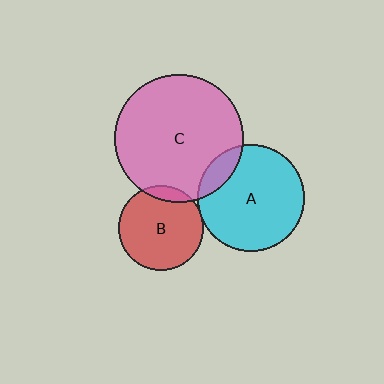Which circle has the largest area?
Circle C (pink).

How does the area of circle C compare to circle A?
Approximately 1.4 times.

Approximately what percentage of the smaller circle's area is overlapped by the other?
Approximately 15%.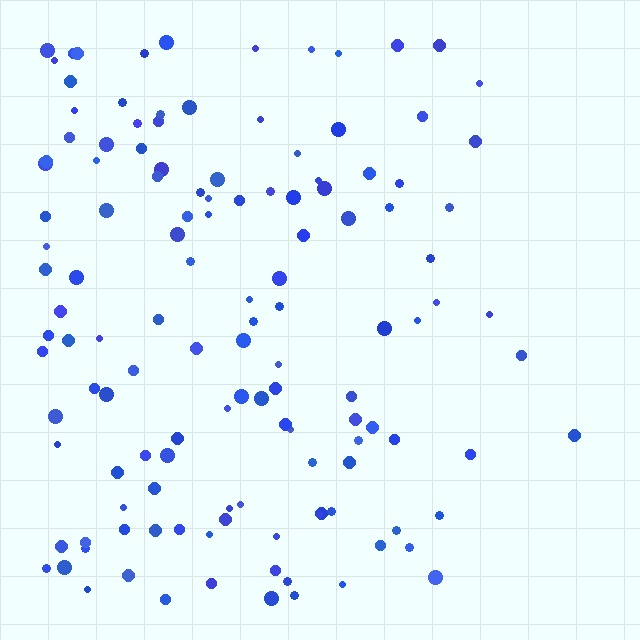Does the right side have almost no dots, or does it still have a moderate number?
Still a moderate number, just noticeably fewer than the left.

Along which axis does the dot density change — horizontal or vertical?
Horizontal.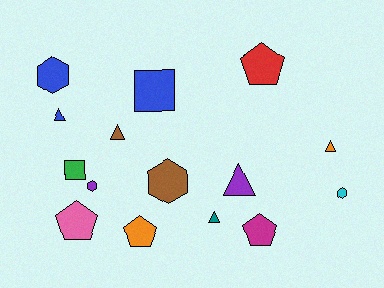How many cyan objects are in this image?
There is 1 cyan object.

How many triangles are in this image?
There are 5 triangles.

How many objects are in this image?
There are 15 objects.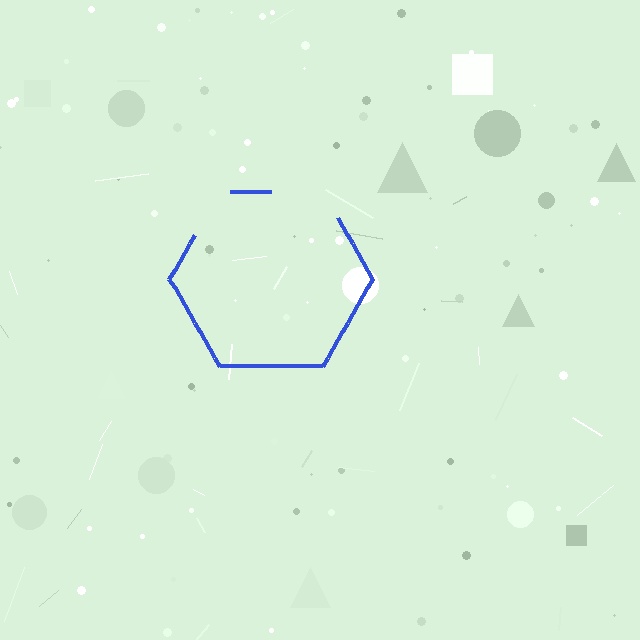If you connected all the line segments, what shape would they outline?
They would outline a hexagon.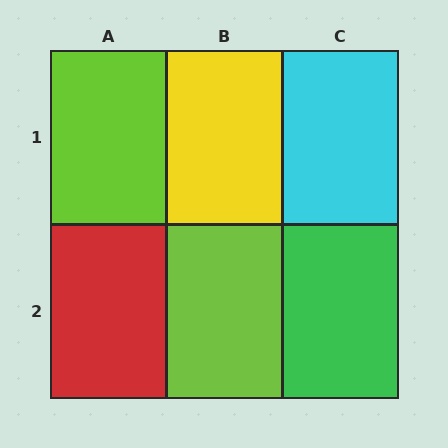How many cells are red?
1 cell is red.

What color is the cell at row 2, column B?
Lime.